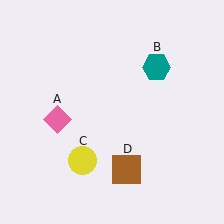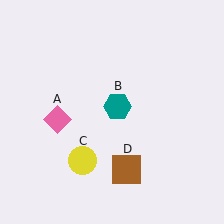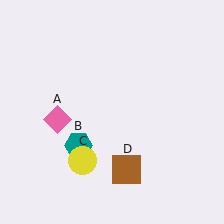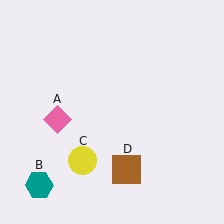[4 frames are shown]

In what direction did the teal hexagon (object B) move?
The teal hexagon (object B) moved down and to the left.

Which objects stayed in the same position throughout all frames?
Pink diamond (object A) and yellow circle (object C) and brown square (object D) remained stationary.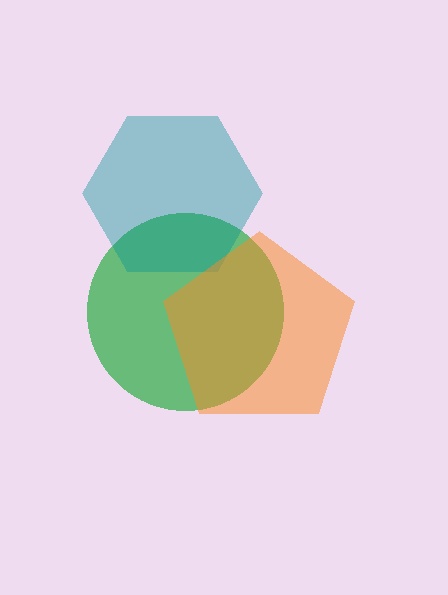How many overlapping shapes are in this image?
There are 3 overlapping shapes in the image.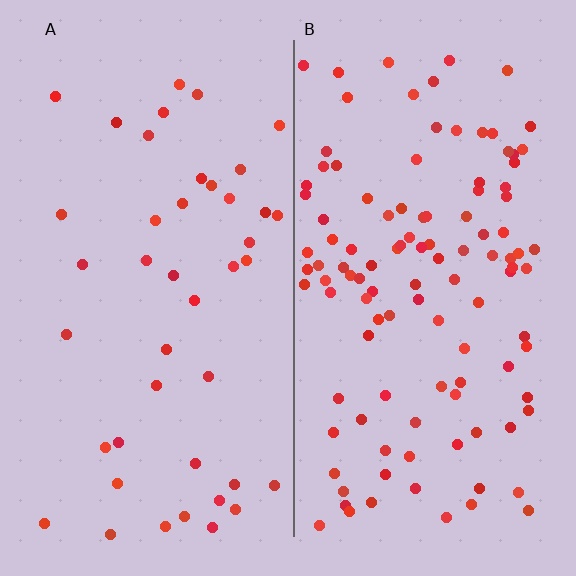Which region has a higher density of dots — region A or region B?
B (the right).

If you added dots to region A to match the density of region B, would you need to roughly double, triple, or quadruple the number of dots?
Approximately triple.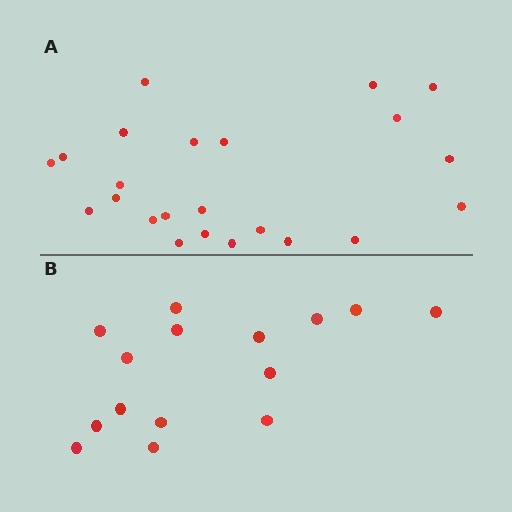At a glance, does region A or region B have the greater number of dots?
Region A (the top region) has more dots.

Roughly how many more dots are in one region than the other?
Region A has roughly 8 or so more dots than region B.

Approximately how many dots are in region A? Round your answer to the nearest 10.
About 20 dots. (The exact count is 23, which rounds to 20.)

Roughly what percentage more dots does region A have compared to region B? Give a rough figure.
About 55% more.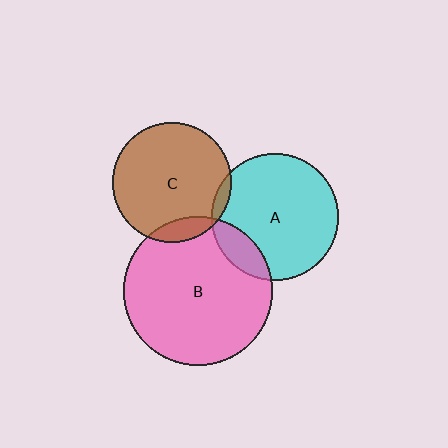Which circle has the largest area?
Circle B (pink).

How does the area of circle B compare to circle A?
Approximately 1.4 times.